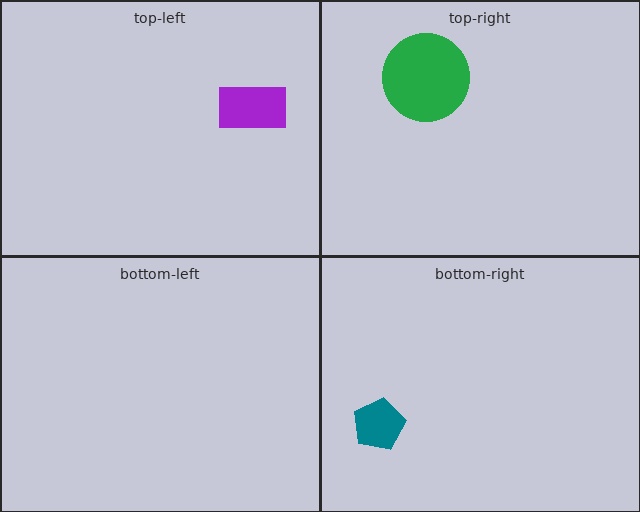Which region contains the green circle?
The top-right region.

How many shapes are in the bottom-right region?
1.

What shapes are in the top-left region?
The purple rectangle.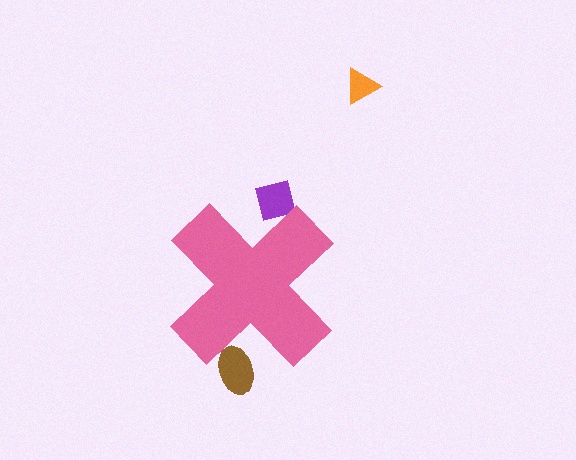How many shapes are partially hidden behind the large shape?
2 shapes are partially hidden.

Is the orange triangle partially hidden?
No, the orange triangle is fully visible.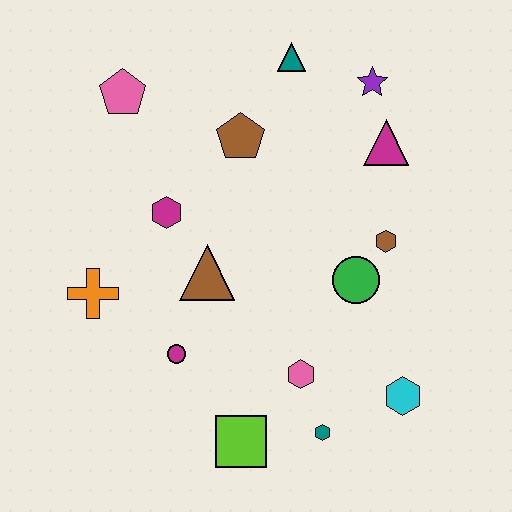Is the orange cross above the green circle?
No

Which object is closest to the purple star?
The magenta triangle is closest to the purple star.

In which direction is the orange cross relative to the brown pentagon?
The orange cross is below the brown pentagon.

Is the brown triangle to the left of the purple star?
Yes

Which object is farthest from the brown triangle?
The purple star is farthest from the brown triangle.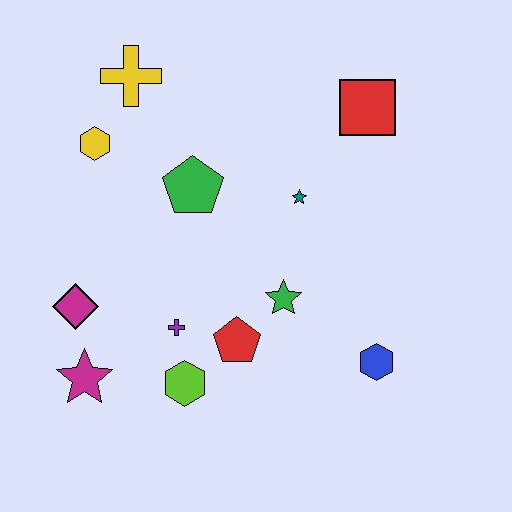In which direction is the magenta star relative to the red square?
The magenta star is to the left of the red square.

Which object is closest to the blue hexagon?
The green star is closest to the blue hexagon.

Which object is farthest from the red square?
The magenta star is farthest from the red square.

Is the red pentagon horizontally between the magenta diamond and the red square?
Yes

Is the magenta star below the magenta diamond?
Yes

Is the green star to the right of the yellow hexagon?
Yes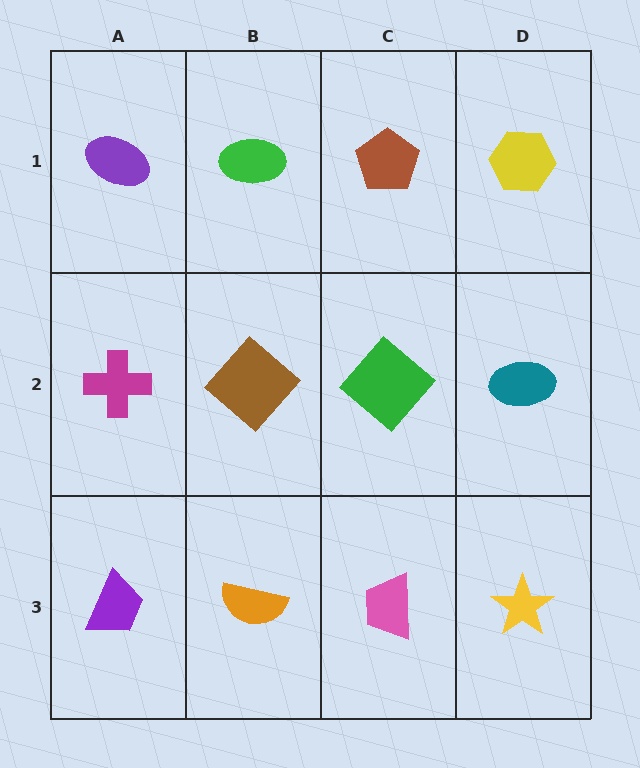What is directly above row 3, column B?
A brown diamond.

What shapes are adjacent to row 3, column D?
A teal ellipse (row 2, column D), a pink trapezoid (row 3, column C).